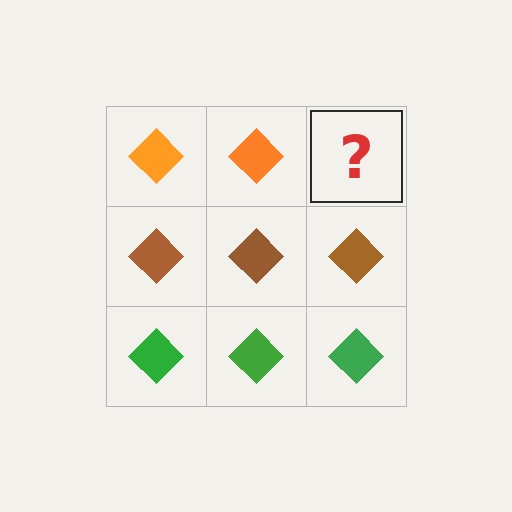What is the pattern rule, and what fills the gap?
The rule is that each row has a consistent color. The gap should be filled with an orange diamond.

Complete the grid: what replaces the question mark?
The question mark should be replaced with an orange diamond.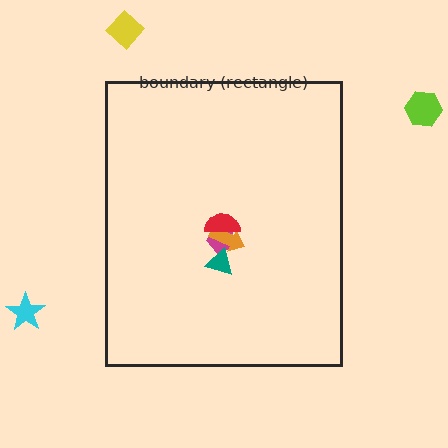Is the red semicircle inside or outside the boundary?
Inside.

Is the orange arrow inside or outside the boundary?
Inside.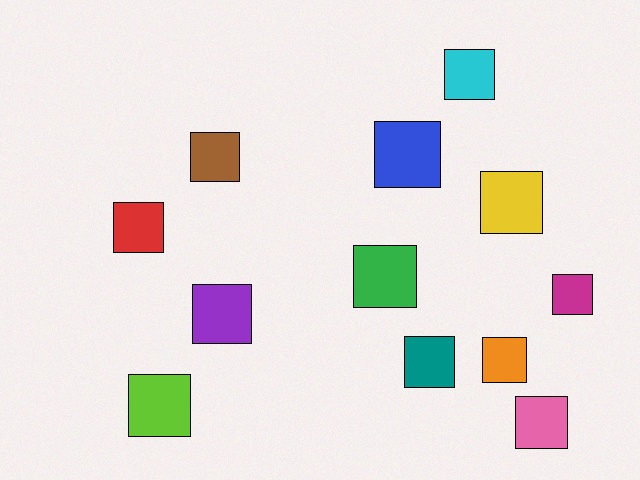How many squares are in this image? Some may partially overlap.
There are 12 squares.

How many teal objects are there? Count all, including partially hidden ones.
There is 1 teal object.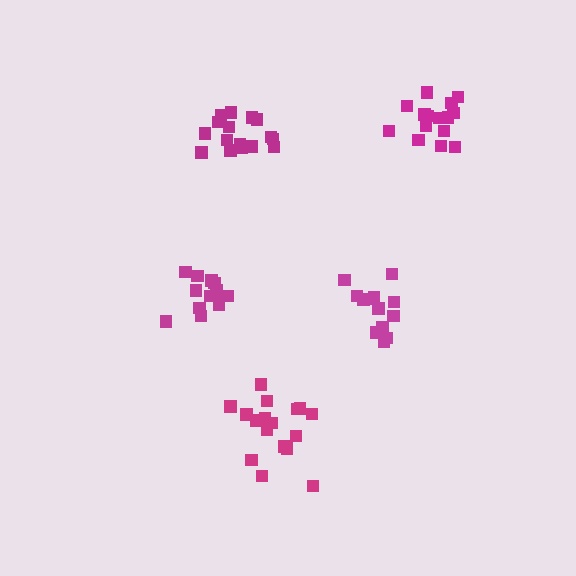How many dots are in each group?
Group 1: 16 dots, Group 2: 13 dots, Group 3: 13 dots, Group 4: 17 dots, Group 5: 16 dots (75 total).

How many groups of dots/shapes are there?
There are 5 groups.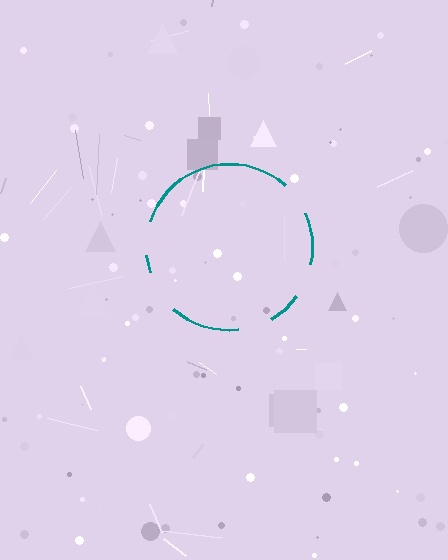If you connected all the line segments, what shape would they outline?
They would outline a circle.